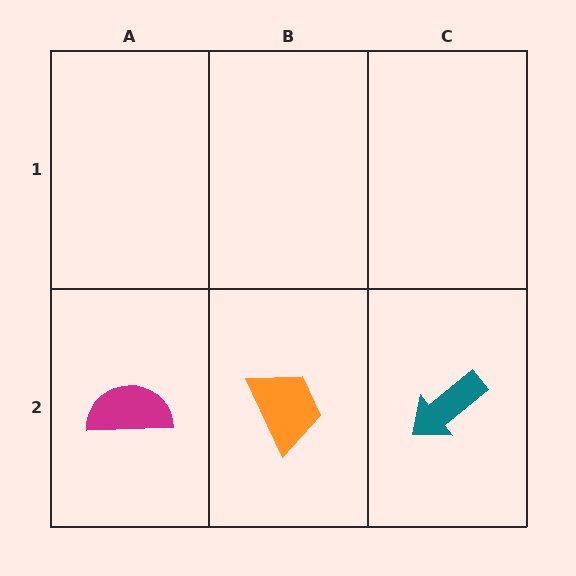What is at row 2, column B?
An orange trapezoid.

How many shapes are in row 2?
3 shapes.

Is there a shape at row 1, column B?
No, that cell is empty.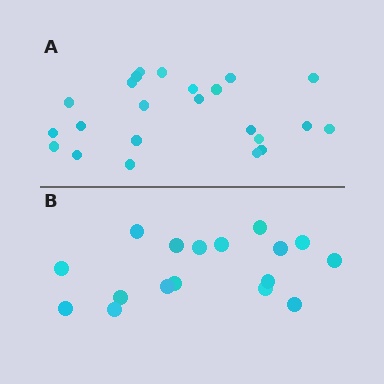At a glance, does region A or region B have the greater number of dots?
Region A (the top region) has more dots.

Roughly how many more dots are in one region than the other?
Region A has about 6 more dots than region B.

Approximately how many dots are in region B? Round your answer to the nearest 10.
About 20 dots. (The exact count is 17, which rounds to 20.)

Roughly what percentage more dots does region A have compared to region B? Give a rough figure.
About 35% more.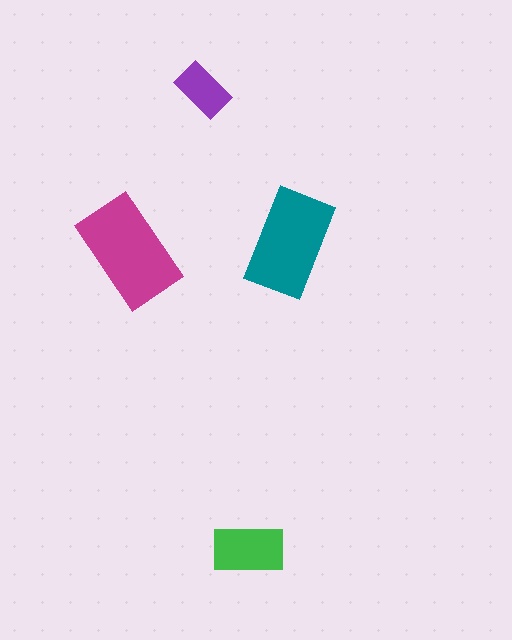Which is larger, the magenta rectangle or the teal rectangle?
The magenta one.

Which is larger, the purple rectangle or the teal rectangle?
The teal one.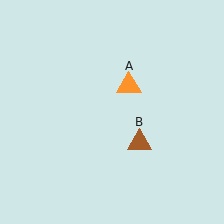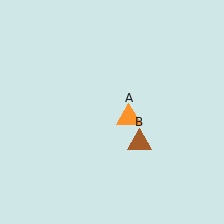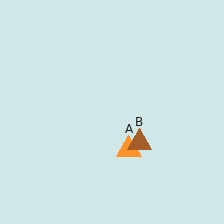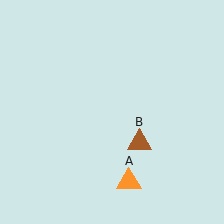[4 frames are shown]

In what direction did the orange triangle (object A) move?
The orange triangle (object A) moved down.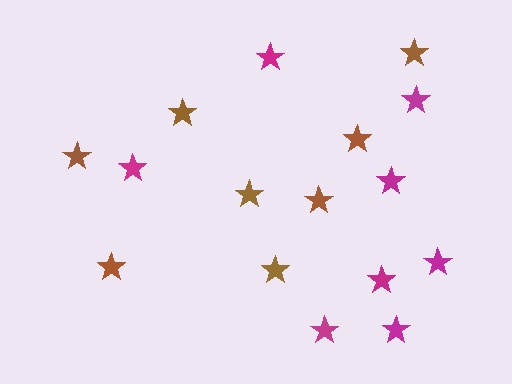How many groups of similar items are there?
There are 2 groups: one group of brown stars (8) and one group of magenta stars (8).